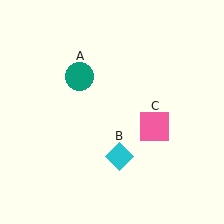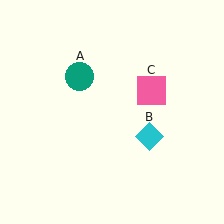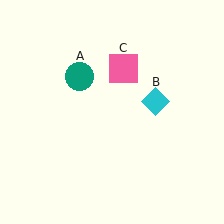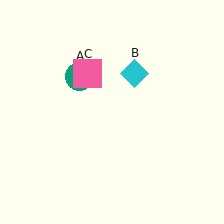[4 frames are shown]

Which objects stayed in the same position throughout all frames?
Teal circle (object A) remained stationary.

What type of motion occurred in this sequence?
The cyan diamond (object B), pink square (object C) rotated counterclockwise around the center of the scene.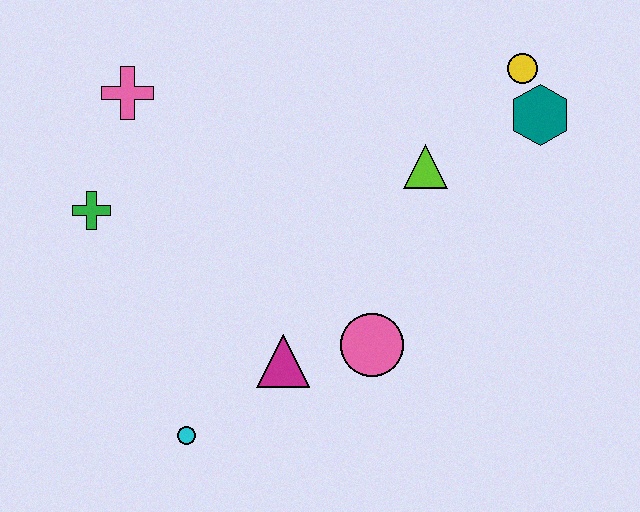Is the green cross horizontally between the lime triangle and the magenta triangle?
No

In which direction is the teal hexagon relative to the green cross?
The teal hexagon is to the right of the green cross.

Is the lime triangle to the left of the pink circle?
No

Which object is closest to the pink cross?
The green cross is closest to the pink cross.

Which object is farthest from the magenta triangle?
The yellow circle is farthest from the magenta triangle.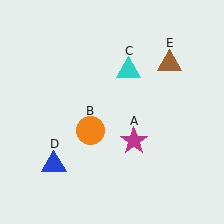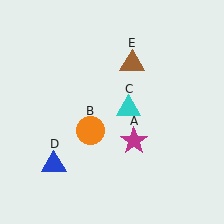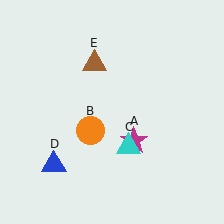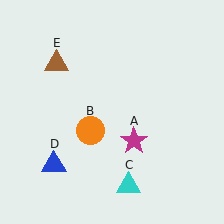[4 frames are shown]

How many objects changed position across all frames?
2 objects changed position: cyan triangle (object C), brown triangle (object E).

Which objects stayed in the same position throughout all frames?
Magenta star (object A) and orange circle (object B) and blue triangle (object D) remained stationary.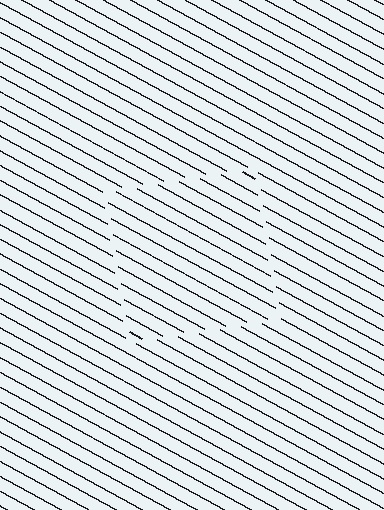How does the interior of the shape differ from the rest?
The interior of the shape contains the same grating, shifted by half a period — the contour is defined by the phase discontinuity where line-ends from the inner and outer gratings abut.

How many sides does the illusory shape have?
4 sides — the line-ends trace a square.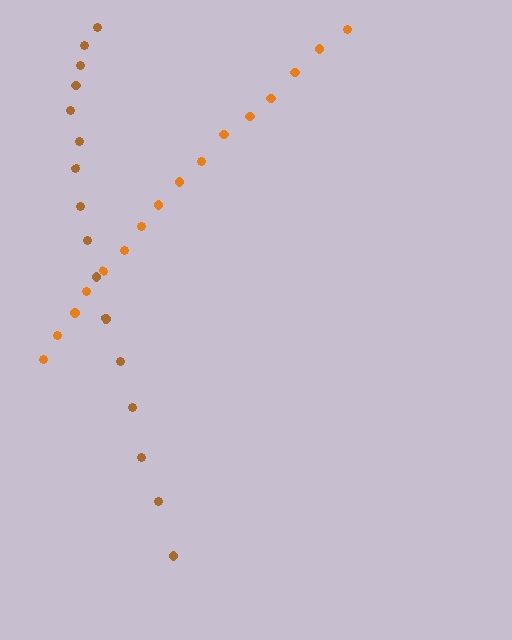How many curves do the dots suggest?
There are 2 distinct paths.